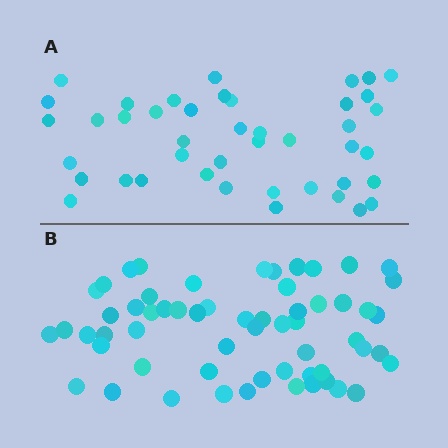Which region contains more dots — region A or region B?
Region B (the bottom region) has more dots.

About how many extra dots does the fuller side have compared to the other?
Region B has approximately 15 more dots than region A.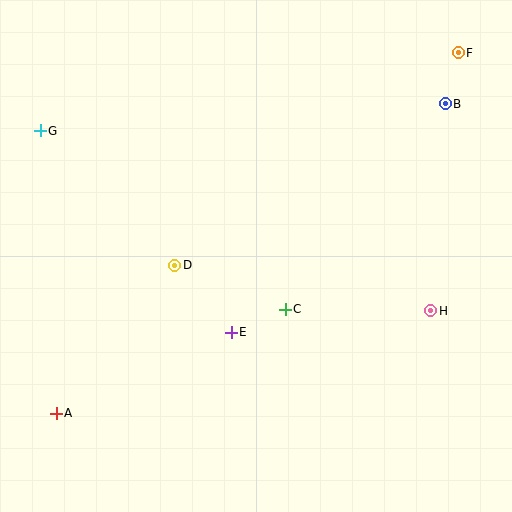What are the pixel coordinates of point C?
Point C is at (285, 309).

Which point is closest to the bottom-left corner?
Point A is closest to the bottom-left corner.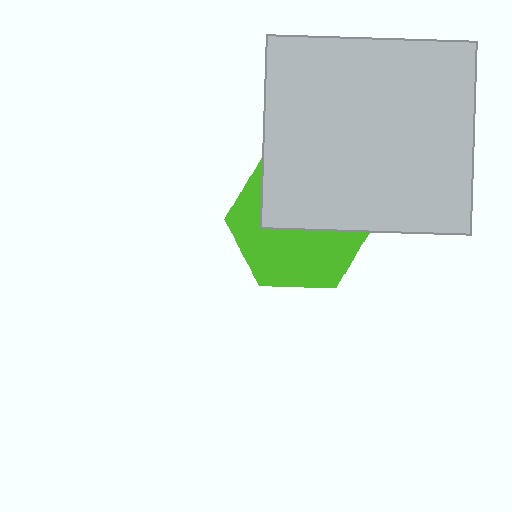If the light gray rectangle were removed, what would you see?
You would see the complete lime hexagon.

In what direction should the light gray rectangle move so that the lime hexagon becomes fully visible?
The light gray rectangle should move up. That is the shortest direction to clear the overlap and leave the lime hexagon fully visible.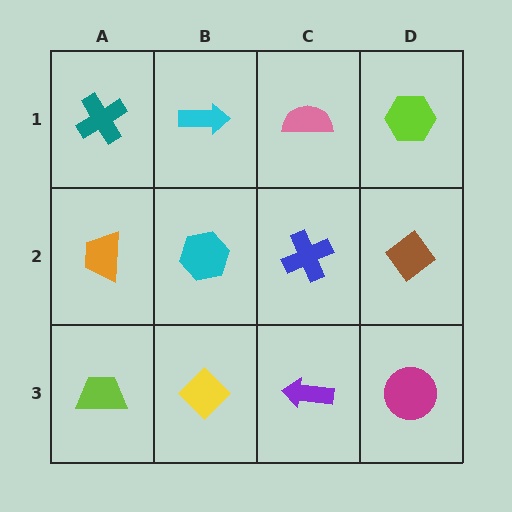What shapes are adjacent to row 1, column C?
A blue cross (row 2, column C), a cyan arrow (row 1, column B), a lime hexagon (row 1, column D).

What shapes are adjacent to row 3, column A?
An orange trapezoid (row 2, column A), a yellow diamond (row 3, column B).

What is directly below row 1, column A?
An orange trapezoid.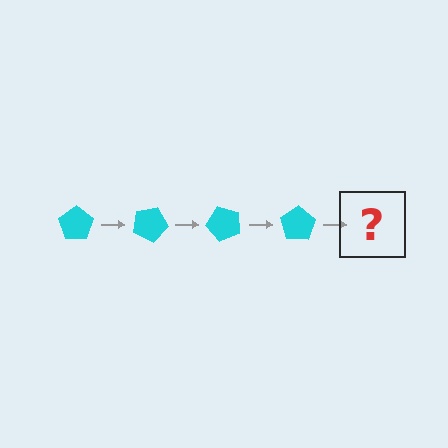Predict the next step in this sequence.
The next step is a cyan pentagon rotated 100 degrees.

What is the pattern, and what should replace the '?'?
The pattern is that the pentagon rotates 25 degrees each step. The '?' should be a cyan pentagon rotated 100 degrees.